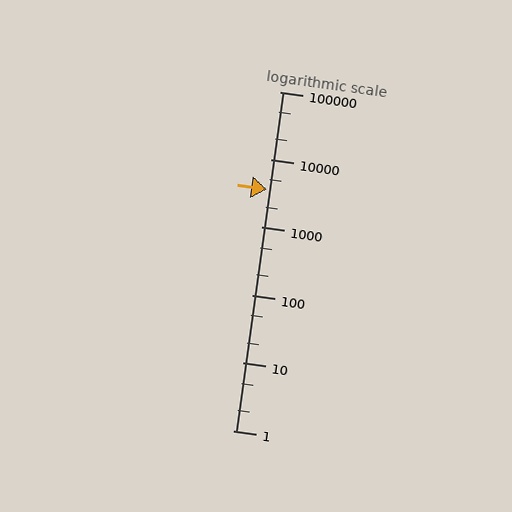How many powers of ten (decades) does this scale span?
The scale spans 5 decades, from 1 to 100000.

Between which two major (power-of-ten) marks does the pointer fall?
The pointer is between 1000 and 10000.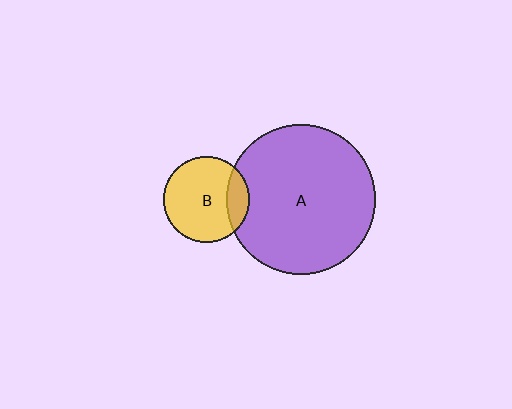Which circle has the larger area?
Circle A (purple).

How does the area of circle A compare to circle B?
Approximately 3.0 times.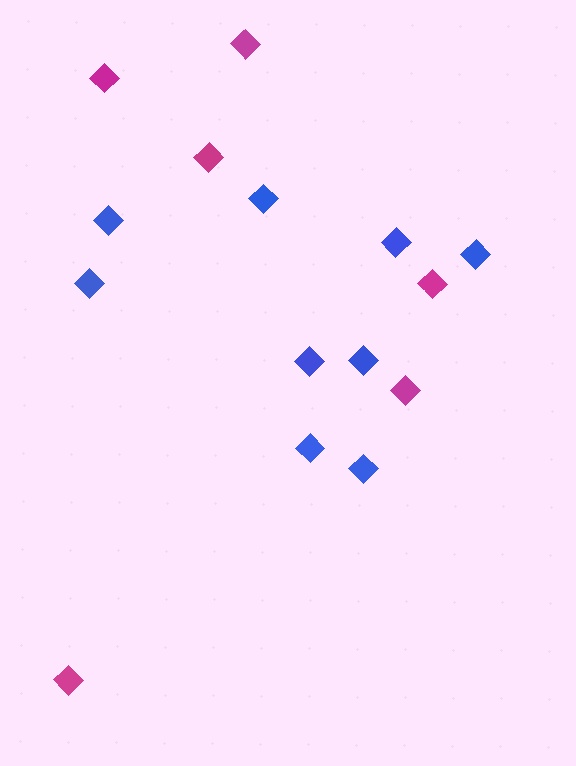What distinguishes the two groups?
There are 2 groups: one group of blue diamonds (9) and one group of magenta diamonds (6).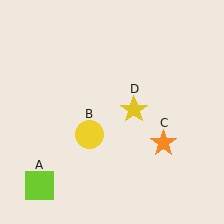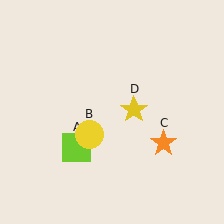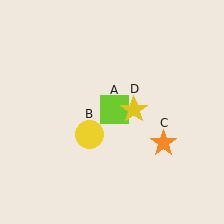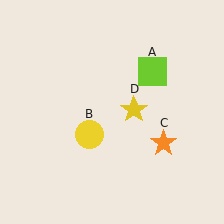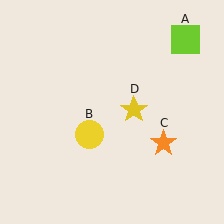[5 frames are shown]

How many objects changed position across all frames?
1 object changed position: lime square (object A).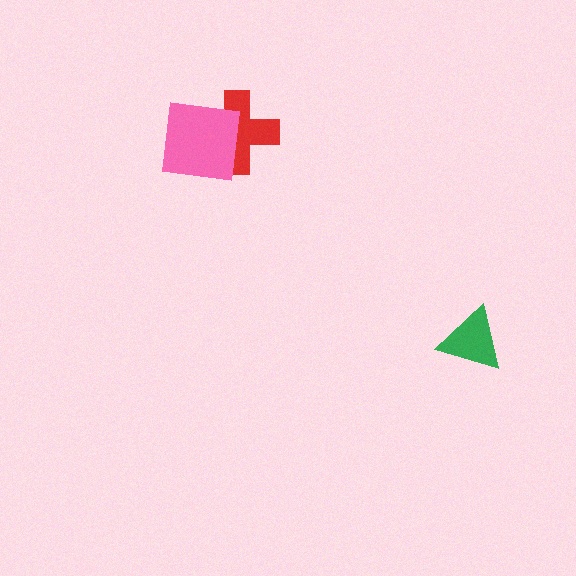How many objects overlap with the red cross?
1 object overlaps with the red cross.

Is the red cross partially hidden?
Yes, it is partially covered by another shape.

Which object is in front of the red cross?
The pink square is in front of the red cross.